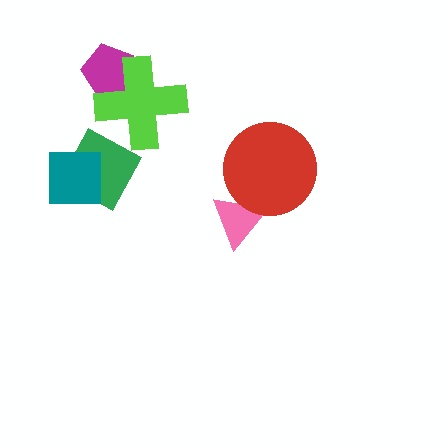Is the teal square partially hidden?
No, no other shape covers it.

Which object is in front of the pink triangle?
The red circle is in front of the pink triangle.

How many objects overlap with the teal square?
1 object overlaps with the teal square.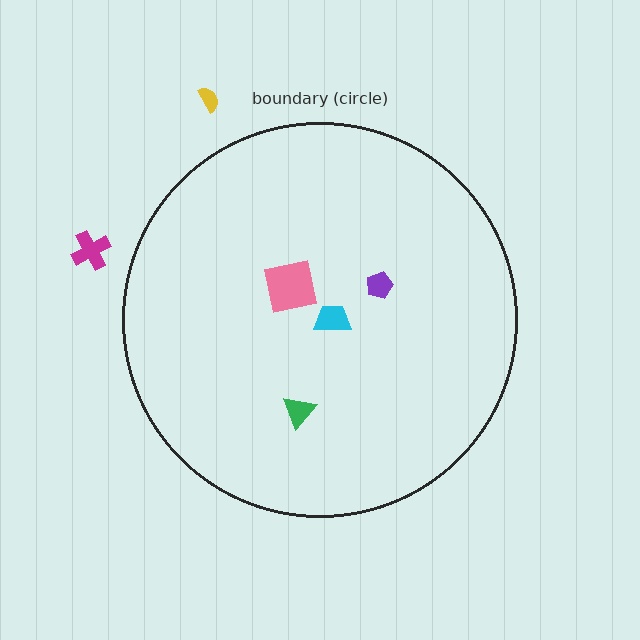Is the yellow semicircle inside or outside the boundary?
Outside.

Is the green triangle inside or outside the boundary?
Inside.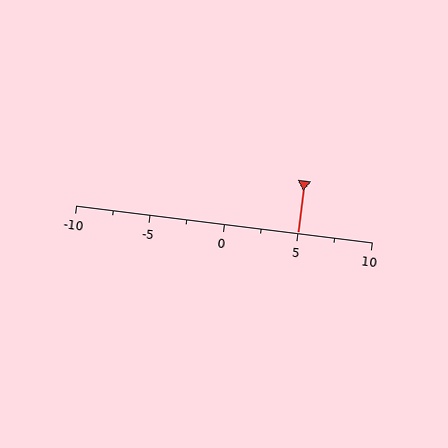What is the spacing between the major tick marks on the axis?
The major ticks are spaced 5 apart.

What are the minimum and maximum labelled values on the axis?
The axis runs from -10 to 10.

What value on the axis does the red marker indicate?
The marker indicates approximately 5.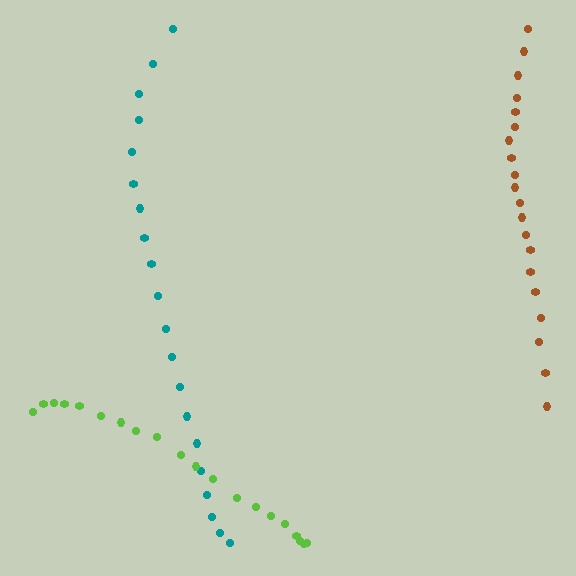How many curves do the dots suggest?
There are 3 distinct paths.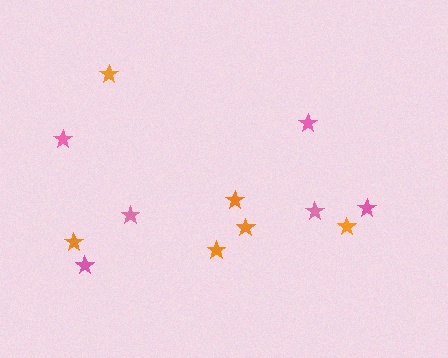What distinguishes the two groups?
There are 2 groups: one group of pink stars (6) and one group of orange stars (6).